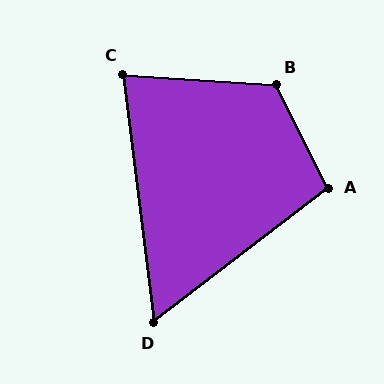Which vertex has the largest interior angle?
B, at approximately 120 degrees.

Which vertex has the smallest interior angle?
D, at approximately 60 degrees.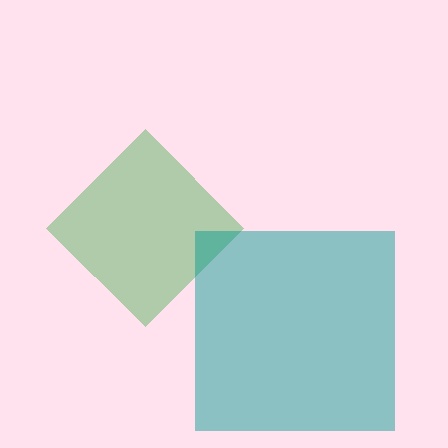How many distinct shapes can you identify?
There are 2 distinct shapes: a green diamond, a teal square.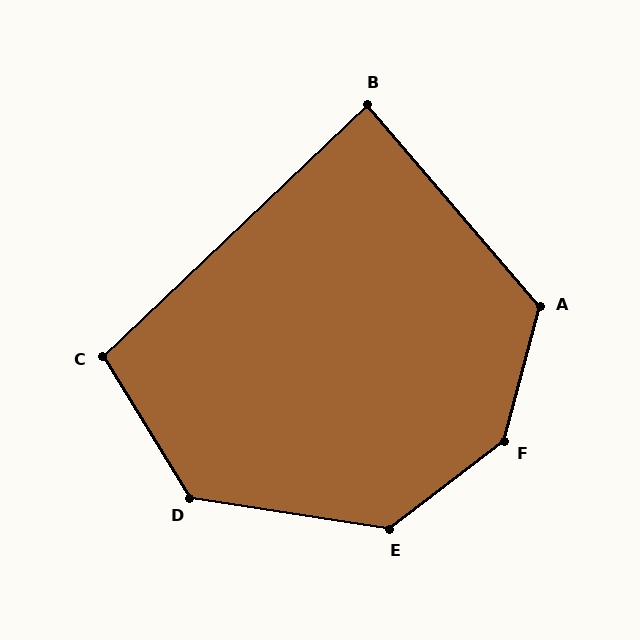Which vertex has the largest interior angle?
F, at approximately 142 degrees.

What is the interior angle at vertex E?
Approximately 134 degrees (obtuse).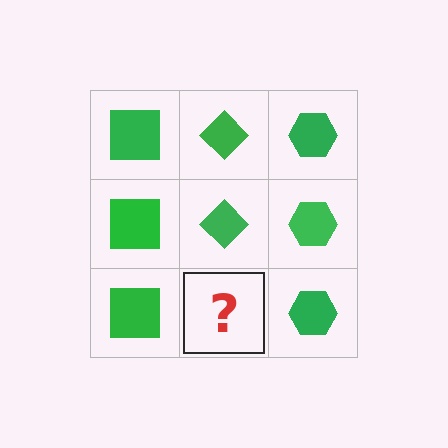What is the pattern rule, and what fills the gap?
The rule is that each column has a consistent shape. The gap should be filled with a green diamond.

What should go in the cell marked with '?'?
The missing cell should contain a green diamond.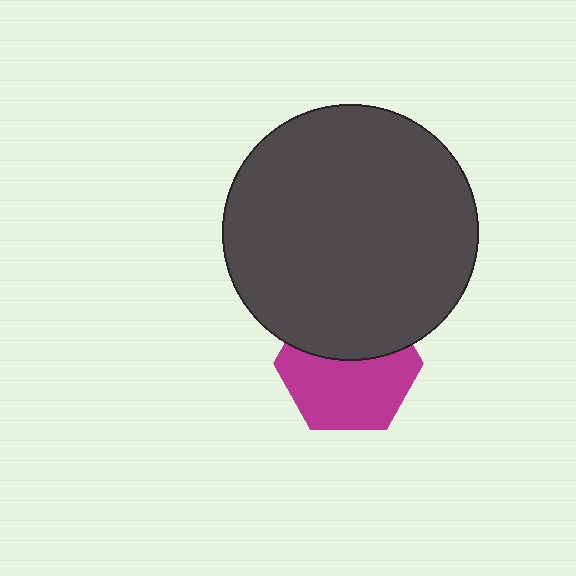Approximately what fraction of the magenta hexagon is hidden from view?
Roughly 41% of the magenta hexagon is hidden behind the dark gray circle.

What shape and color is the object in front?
The object in front is a dark gray circle.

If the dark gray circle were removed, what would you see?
You would see the complete magenta hexagon.